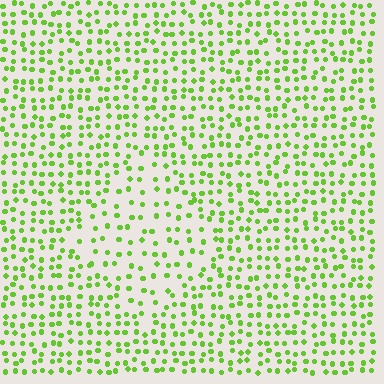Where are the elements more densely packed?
The elements are more densely packed outside the diamond boundary.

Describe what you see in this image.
The image contains small lime elements arranged at two different densities. A diamond-shaped region is visible where the elements are less densely packed than the surrounding area.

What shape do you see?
I see a diamond.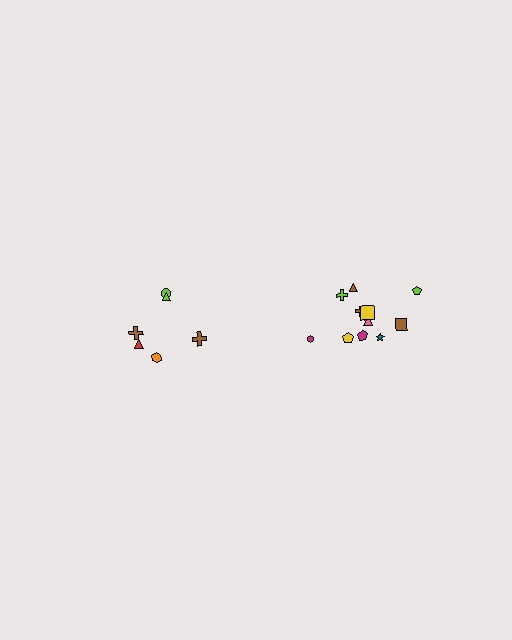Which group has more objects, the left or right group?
The right group.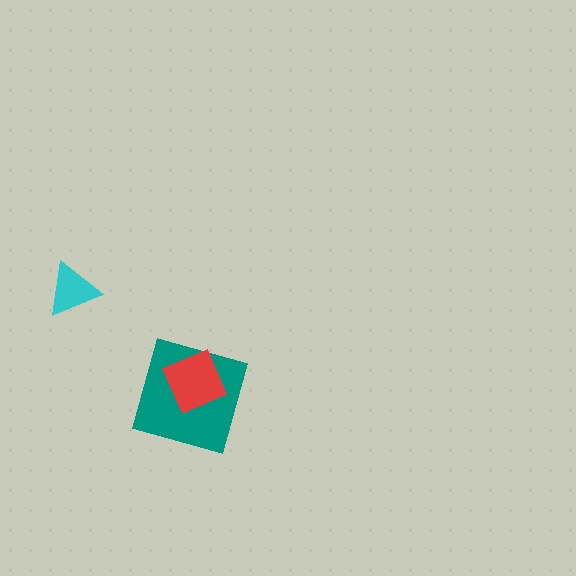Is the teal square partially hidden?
Yes, it is partially covered by another shape.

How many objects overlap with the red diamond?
1 object overlaps with the red diamond.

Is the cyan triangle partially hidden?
No, no other shape covers it.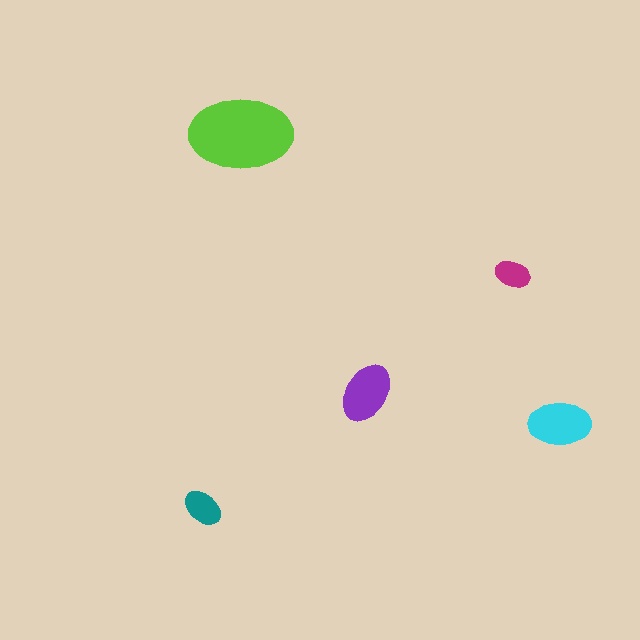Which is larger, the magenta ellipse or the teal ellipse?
The teal one.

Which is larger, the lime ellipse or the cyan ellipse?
The lime one.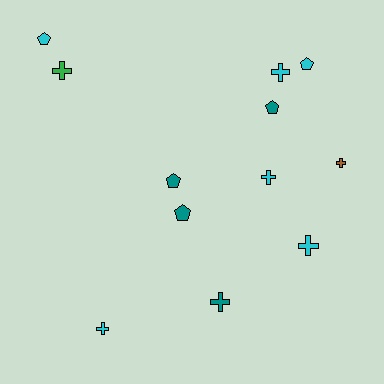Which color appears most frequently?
Cyan, with 6 objects.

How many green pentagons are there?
There are no green pentagons.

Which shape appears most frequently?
Cross, with 7 objects.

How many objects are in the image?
There are 12 objects.